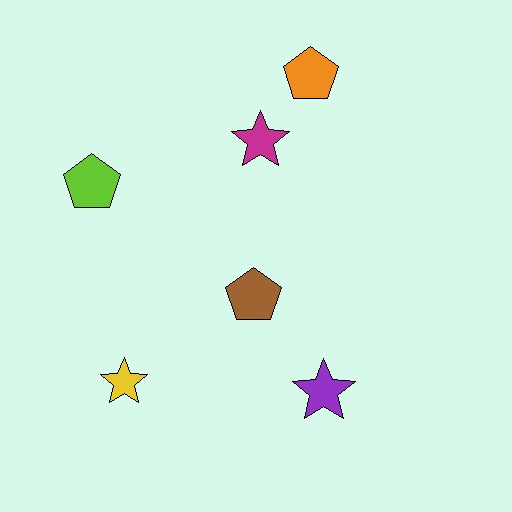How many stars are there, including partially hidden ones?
There are 3 stars.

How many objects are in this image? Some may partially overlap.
There are 6 objects.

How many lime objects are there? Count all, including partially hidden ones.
There is 1 lime object.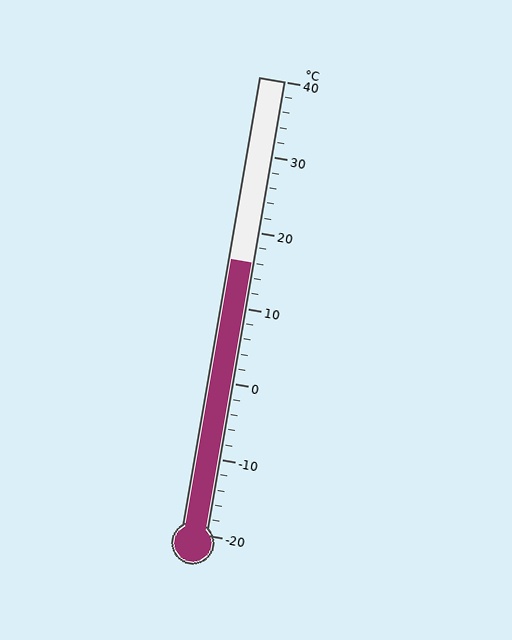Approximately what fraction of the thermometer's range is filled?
The thermometer is filled to approximately 60% of its range.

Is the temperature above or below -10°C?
The temperature is above -10°C.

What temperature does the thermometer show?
The thermometer shows approximately 16°C.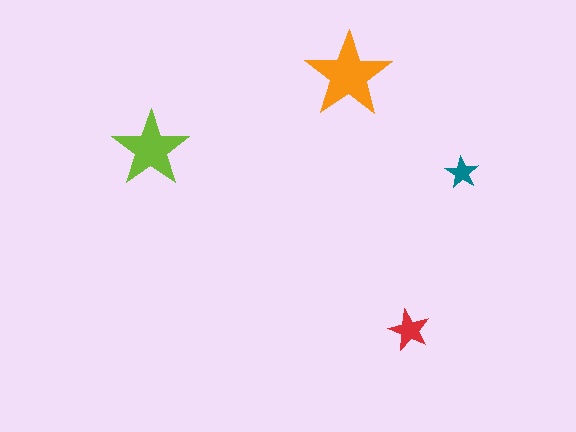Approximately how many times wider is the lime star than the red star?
About 2 times wider.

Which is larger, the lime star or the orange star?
The orange one.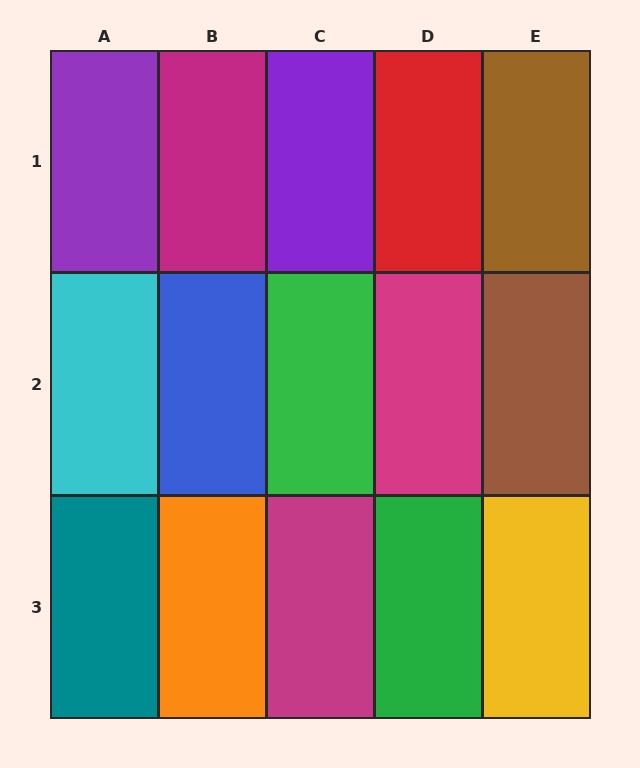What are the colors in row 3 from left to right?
Teal, orange, magenta, green, yellow.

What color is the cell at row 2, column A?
Cyan.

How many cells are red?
1 cell is red.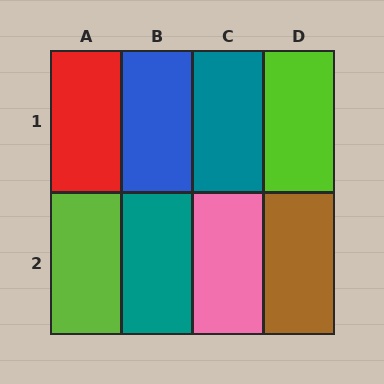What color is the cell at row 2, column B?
Teal.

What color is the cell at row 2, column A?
Lime.